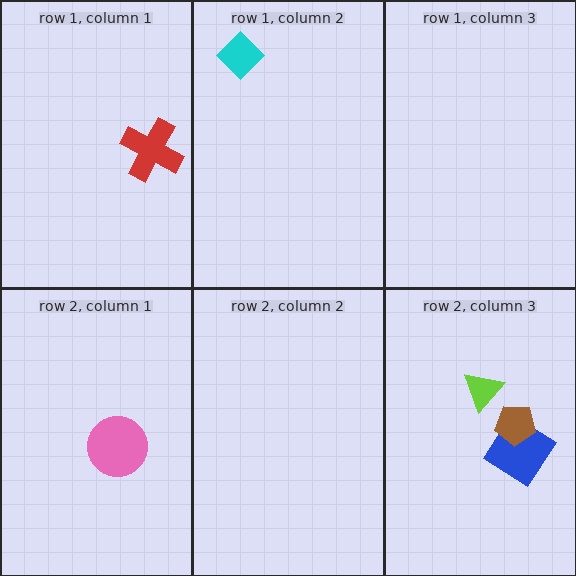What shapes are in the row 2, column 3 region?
The blue diamond, the brown pentagon, the lime triangle.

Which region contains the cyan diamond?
The row 1, column 2 region.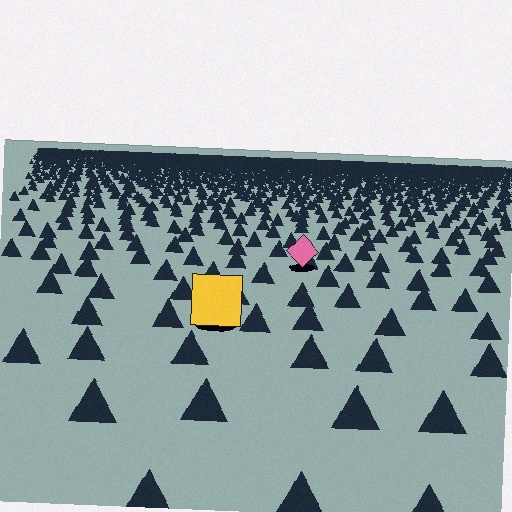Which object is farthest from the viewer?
The pink diamond is farthest from the viewer. It appears smaller and the ground texture around it is denser.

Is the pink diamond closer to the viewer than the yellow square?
No. The yellow square is closer — you can tell from the texture gradient: the ground texture is coarser near it.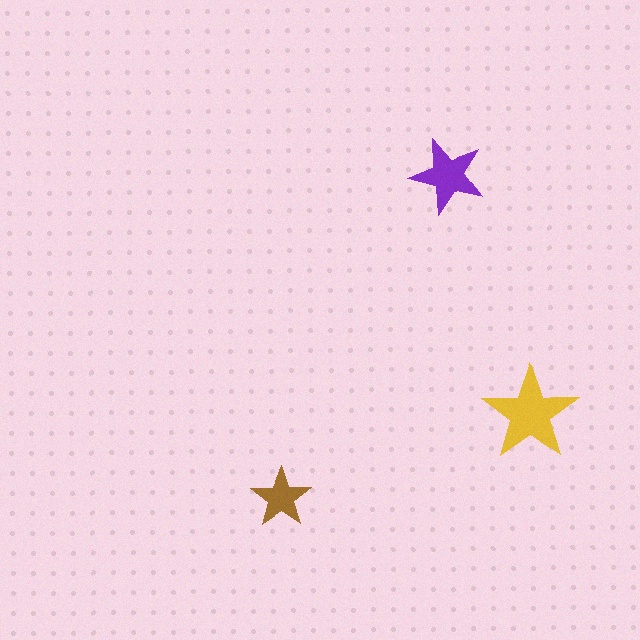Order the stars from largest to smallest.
the yellow one, the purple one, the brown one.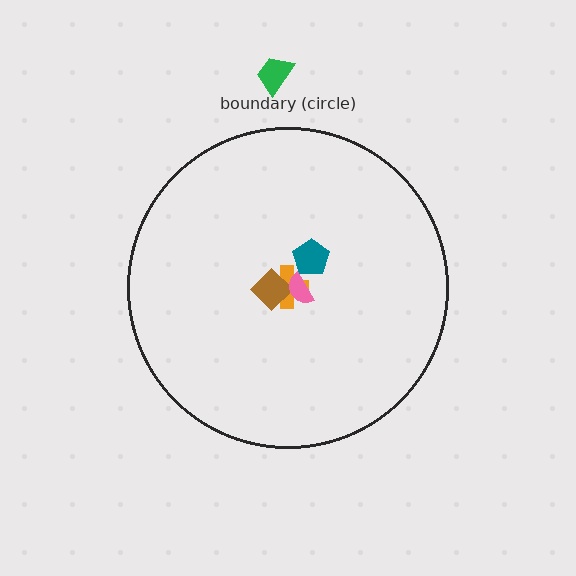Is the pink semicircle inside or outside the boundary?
Inside.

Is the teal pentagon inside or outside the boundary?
Inside.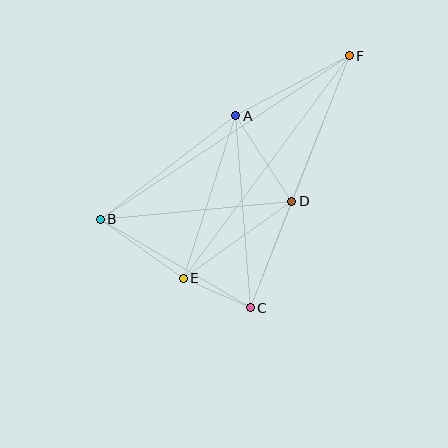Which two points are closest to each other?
Points C and E are closest to each other.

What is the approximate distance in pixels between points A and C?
The distance between A and C is approximately 192 pixels.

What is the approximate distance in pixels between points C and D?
The distance between C and D is approximately 114 pixels.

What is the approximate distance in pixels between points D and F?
The distance between D and F is approximately 156 pixels.